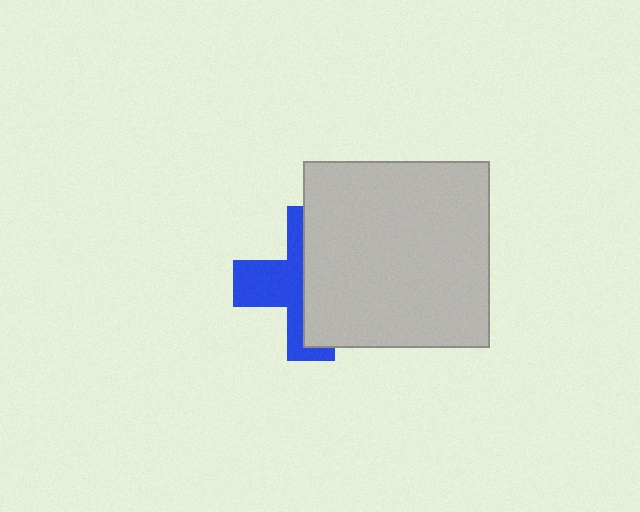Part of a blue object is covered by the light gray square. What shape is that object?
It is a cross.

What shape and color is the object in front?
The object in front is a light gray square.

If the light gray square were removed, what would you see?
You would see the complete blue cross.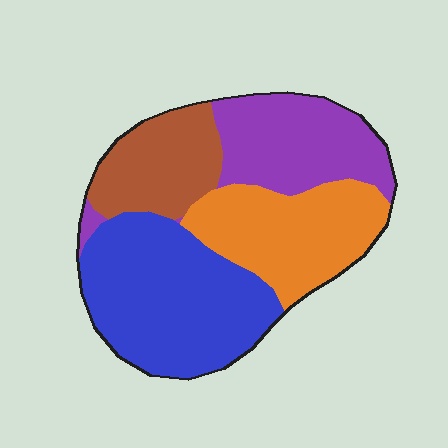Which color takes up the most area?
Blue, at roughly 35%.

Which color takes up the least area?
Brown, at roughly 15%.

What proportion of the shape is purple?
Purple covers 23% of the shape.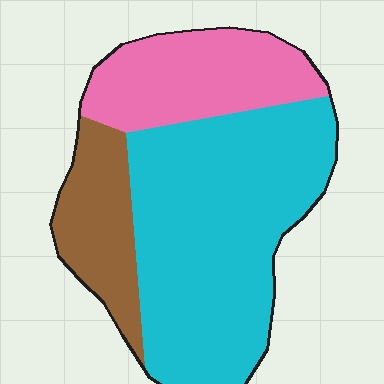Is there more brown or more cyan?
Cyan.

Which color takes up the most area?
Cyan, at roughly 60%.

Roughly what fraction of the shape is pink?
Pink covers roughly 25% of the shape.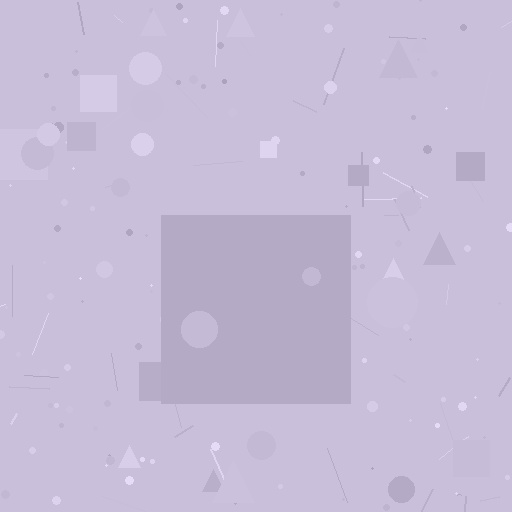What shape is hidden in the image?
A square is hidden in the image.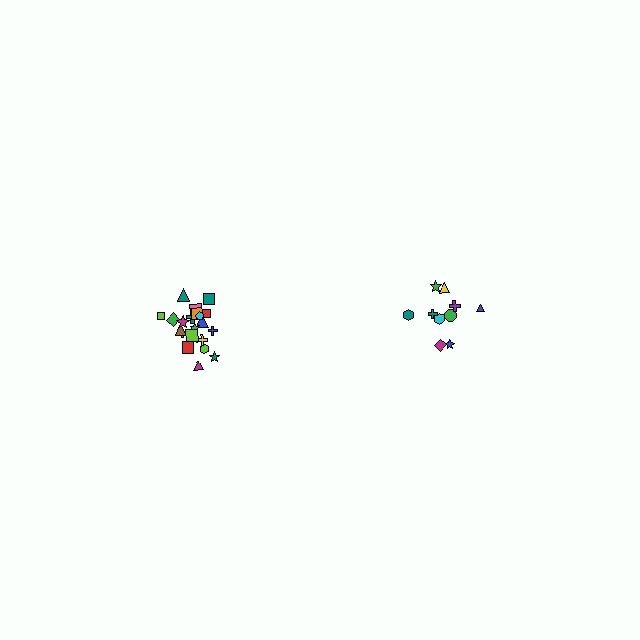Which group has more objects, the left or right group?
The left group.